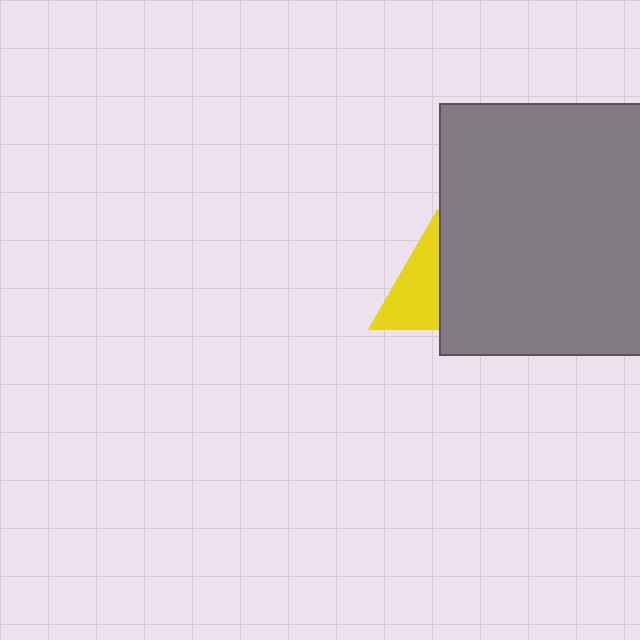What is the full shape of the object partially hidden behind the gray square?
The partially hidden object is a yellow triangle.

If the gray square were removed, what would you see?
You would see the complete yellow triangle.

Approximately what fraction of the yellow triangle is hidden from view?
Roughly 48% of the yellow triangle is hidden behind the gray square.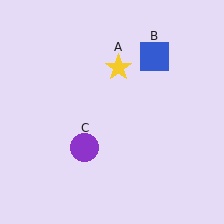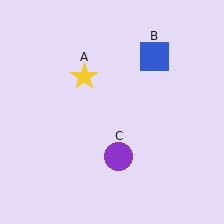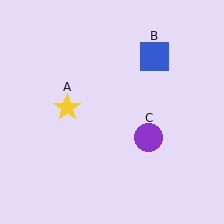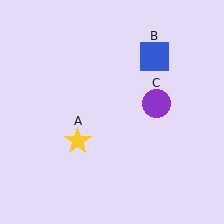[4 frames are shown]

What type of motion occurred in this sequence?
The yellow star (object A), purple circle (object C) rotated counterclockwise around the center of the scene.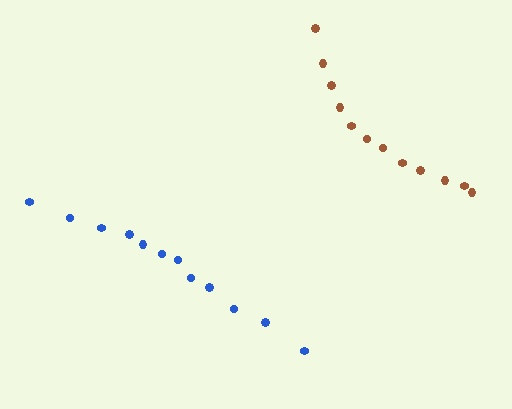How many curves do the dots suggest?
There are 2 distinct paths.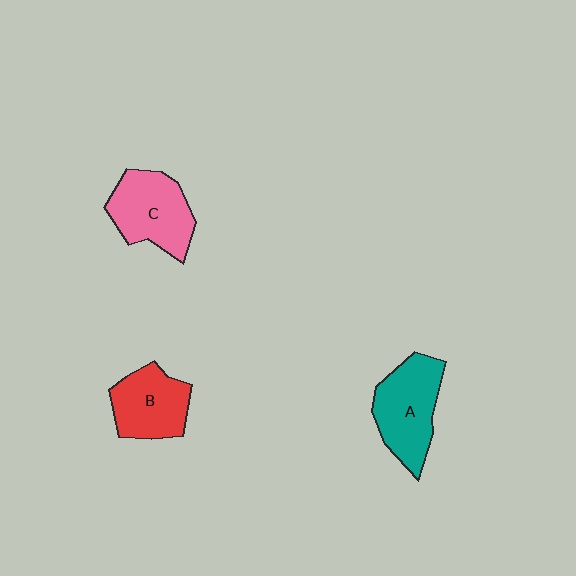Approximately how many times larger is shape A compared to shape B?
Approximately 1.2 times.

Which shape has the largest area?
Shape A (teal).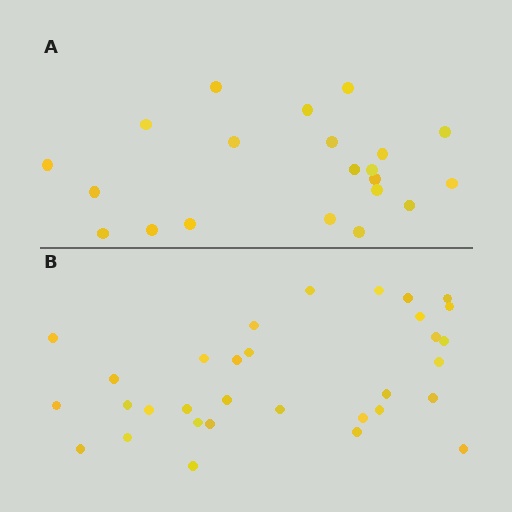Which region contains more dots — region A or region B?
Region B (the bottom region) has more dots.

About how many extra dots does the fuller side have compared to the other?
Region B has roughly 12 or so more dots than region A.